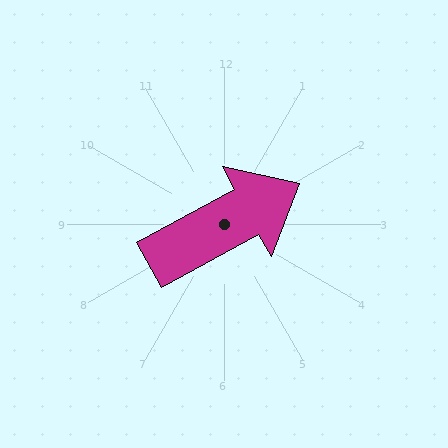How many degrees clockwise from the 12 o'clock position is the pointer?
Approximately 61 degrees.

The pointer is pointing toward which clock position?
Roughly 2 o'clock.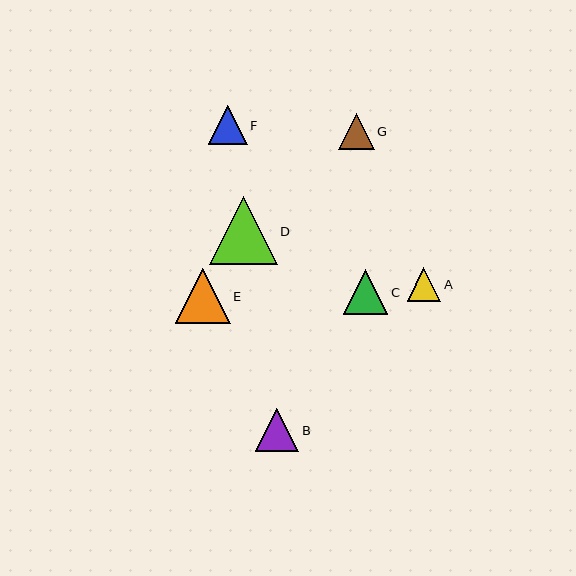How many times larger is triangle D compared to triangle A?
Triangle D is approximately 2.0 times the size of triangle A.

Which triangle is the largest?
Triangle D is the largest with a size of approximately 68 pixels.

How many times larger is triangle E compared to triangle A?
Triangle E is approximately 1.6 times the size of triangle A.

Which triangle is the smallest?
Triangle A is the smallest with a size of approximately 34 pixels.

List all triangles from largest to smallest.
From largest to smallest: D, E, C, B, F, G, A.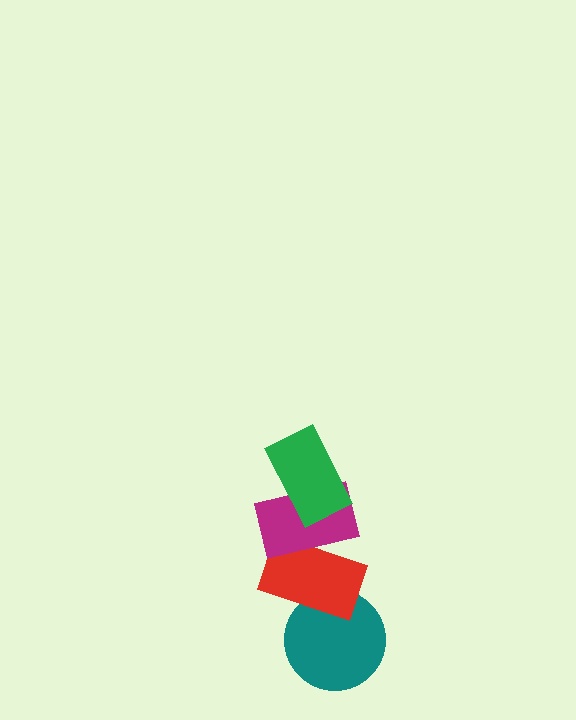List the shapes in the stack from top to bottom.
From top to bottom: the green rectangle, the magenta rectangle, the red rectangle, the teal circle.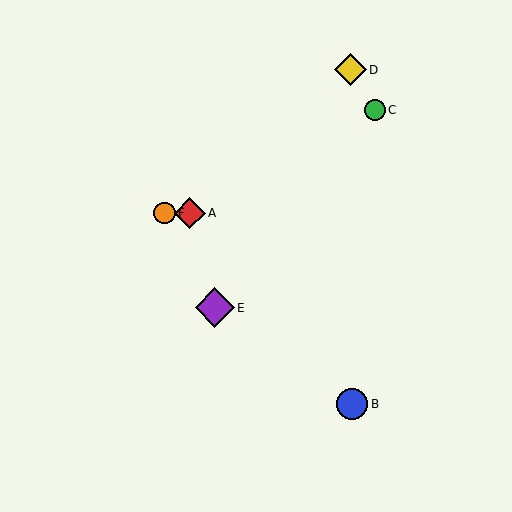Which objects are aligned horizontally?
Objects A, F are aligned horizontally.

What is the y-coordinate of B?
Object B is at y≈404.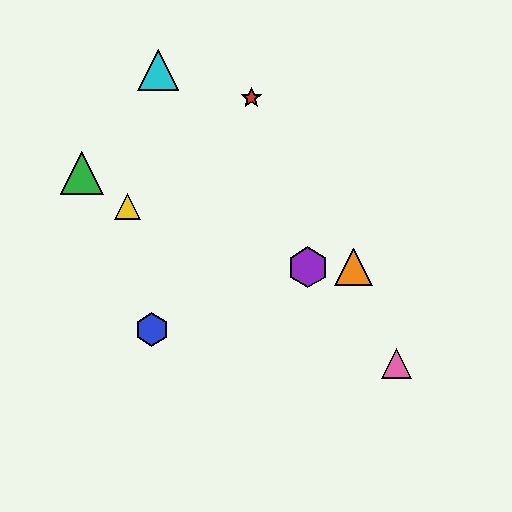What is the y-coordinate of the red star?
The red star is at y≈98.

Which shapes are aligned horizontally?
The purple hexagon, the orange triangle are aligned horizontally.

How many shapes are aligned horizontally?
2 shapes (the purple hexagon, the orange triangle) are aligned horizontally.